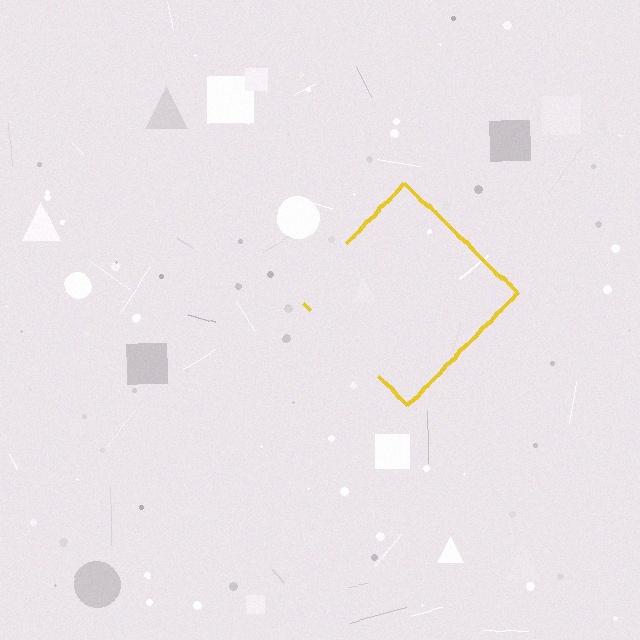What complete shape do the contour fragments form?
The contour fragments form a diamond.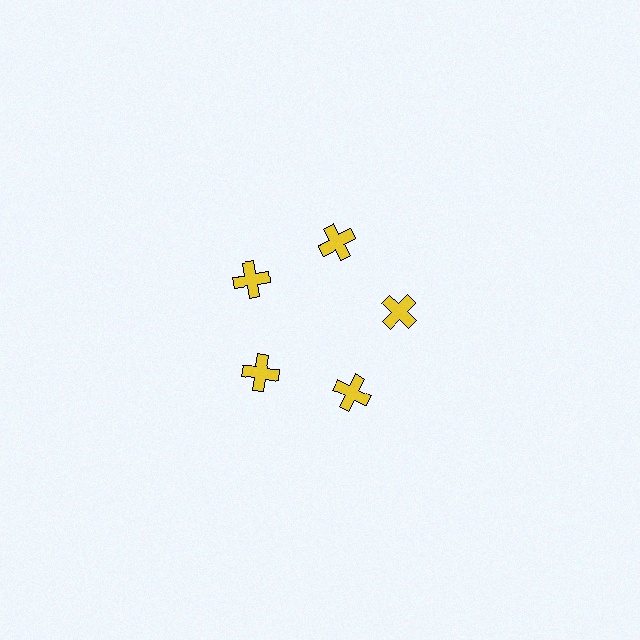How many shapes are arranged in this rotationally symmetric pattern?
There are 5 shapes, arranged in 5 groups of 1.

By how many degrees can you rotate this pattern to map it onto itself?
The pattern maps onto itself every 72 degrees of rotation.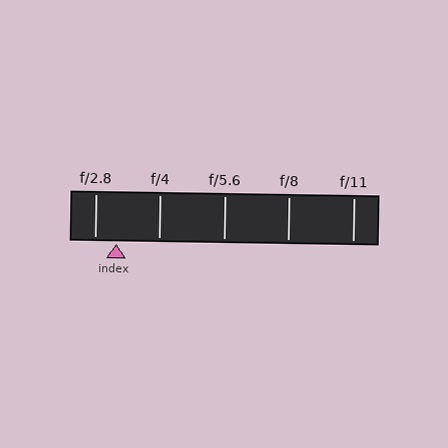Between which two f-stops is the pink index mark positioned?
The index mark is between f/2.8 and f/4.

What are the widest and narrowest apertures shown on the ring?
The widest aperture shown is f/2.8 and the narrowest is f/11.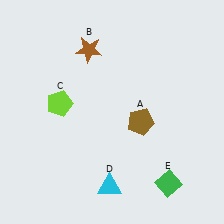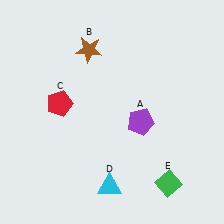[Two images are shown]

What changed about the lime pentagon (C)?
In Image 1, C is lime. In Image 2, it changed to red.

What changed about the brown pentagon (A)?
In Image 1, A is brown. In Image 2, it changed to purple.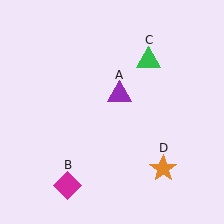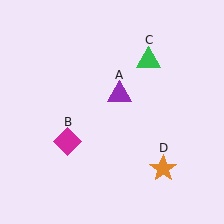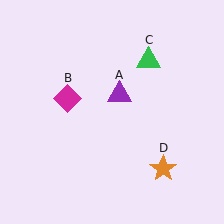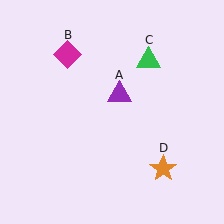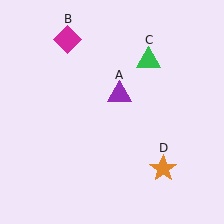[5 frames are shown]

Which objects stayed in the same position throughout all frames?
Purple triangle (object A) and green triangle (object C) and orange star (object D) remained stationary.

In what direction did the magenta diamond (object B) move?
The magenta diamond (object B) moved up.